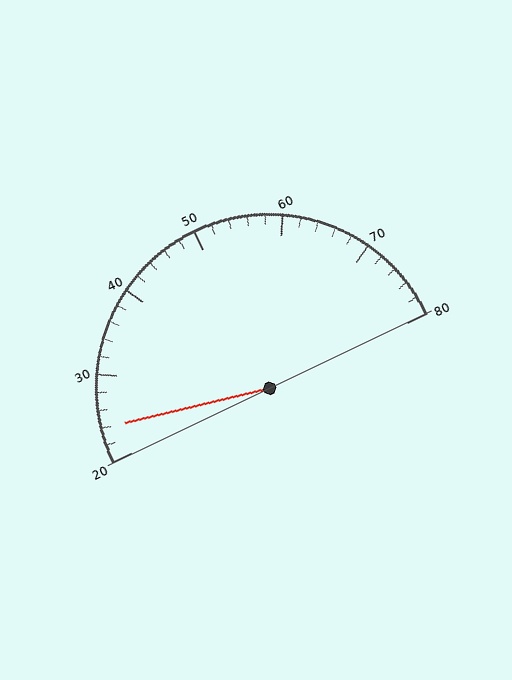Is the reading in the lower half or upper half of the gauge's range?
The reading is in the lower half of the range (20 to 80).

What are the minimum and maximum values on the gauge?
The gauge ranges from 20 to 80.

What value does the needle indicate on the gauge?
The needle indicates approximately 24.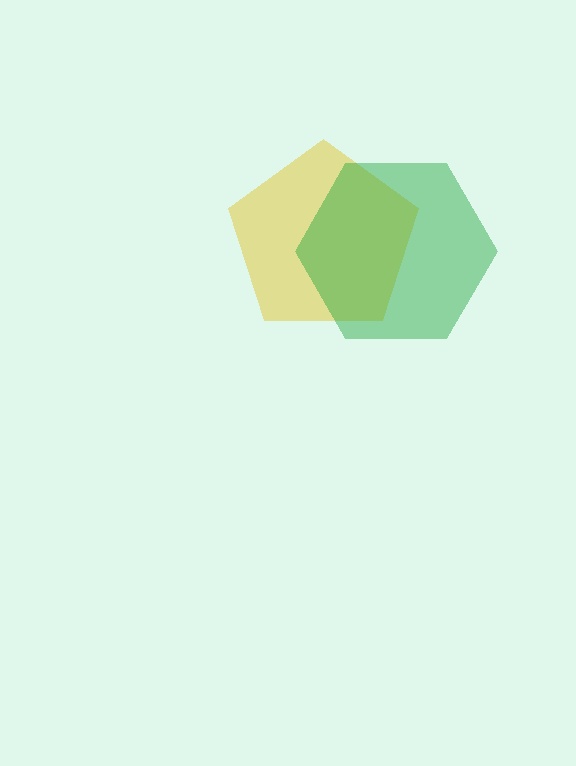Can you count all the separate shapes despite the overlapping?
Yes, there are 2 separate shapes.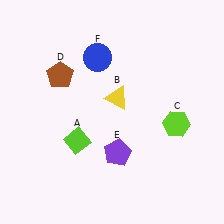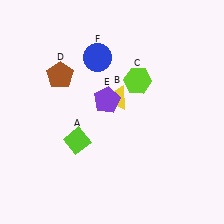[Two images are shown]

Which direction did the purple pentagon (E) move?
The purple pentagon (E) moved up.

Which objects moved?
The objects that moved are: the lime hexagon (C), the purple pentagon (E).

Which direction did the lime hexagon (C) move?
The lime hexagon (C) moved up.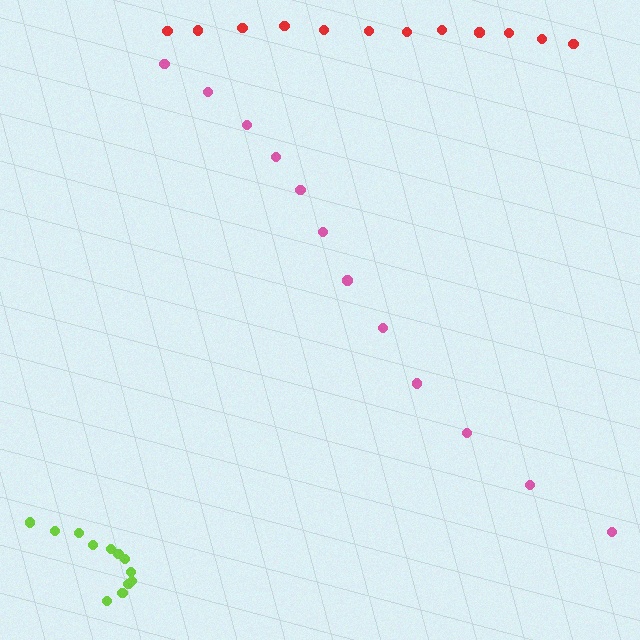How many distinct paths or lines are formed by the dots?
There are 3 distinct paths.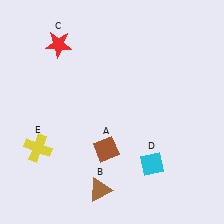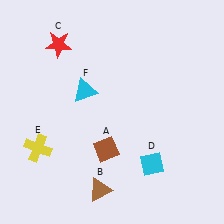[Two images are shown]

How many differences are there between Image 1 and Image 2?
There is 1 difference between the two images.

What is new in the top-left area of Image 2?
A cyan triangle (F) was added in the top-left area of Image 2.